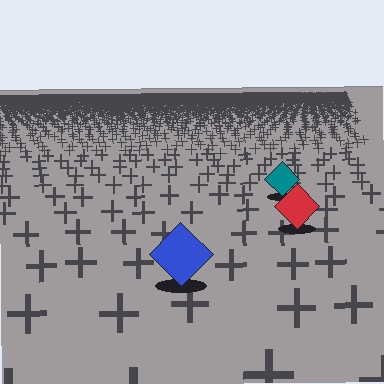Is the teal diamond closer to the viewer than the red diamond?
No. The red diamond is closer — you can tell from the texture gradient: the ground texture is coarser near it.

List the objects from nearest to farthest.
From nearest to farthest: the blue diamond, the red diamond, the teal diamond.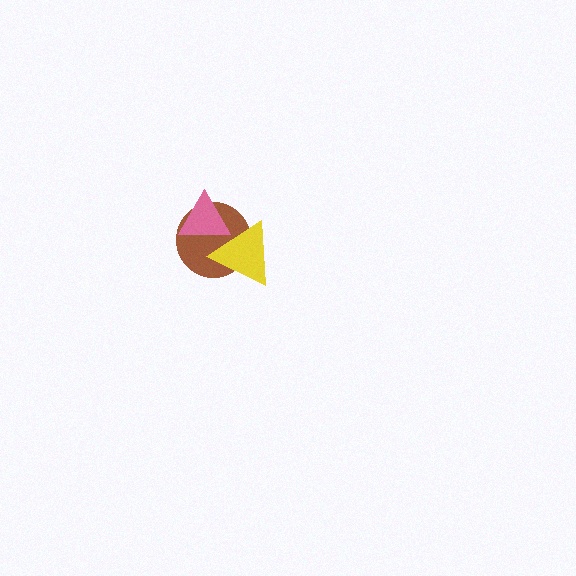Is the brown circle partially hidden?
Yes, it is partially covered by another shape.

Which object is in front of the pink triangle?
The yellow triangle is in front of the pink triangle.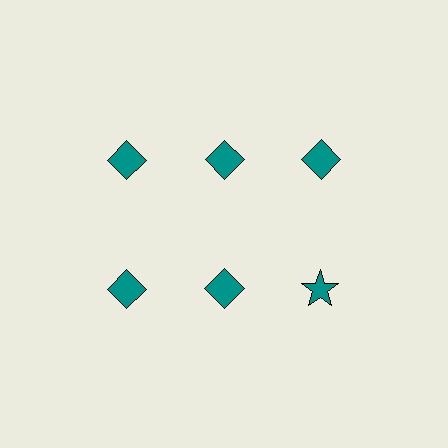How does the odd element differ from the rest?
It has a different shape: star instead of diamond.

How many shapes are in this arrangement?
There are 6 shapes arranged in a grid pattern.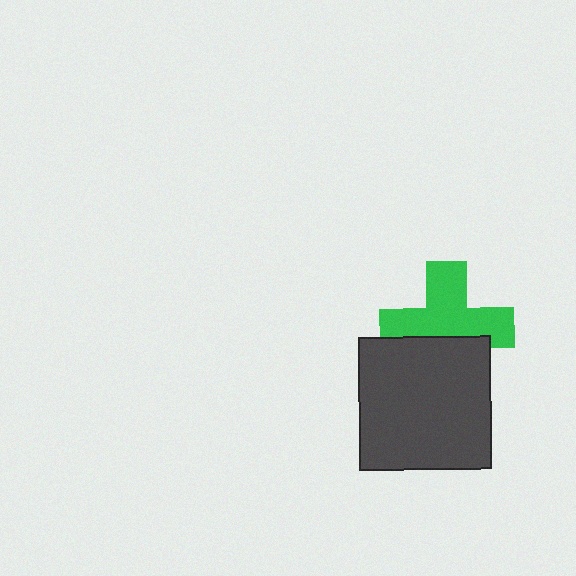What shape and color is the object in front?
The object in front is a dark gray square.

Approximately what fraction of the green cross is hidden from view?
Roughly 37% of the green cross is hidden behind the dark gray square.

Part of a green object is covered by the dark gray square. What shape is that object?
It is a cross.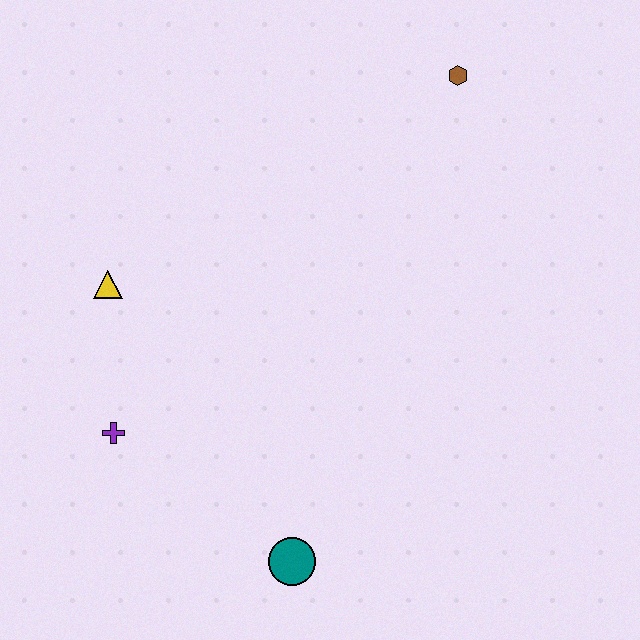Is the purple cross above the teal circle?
Yes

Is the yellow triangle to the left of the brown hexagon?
Yes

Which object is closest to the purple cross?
The yellow triangle is closest to the purple cross.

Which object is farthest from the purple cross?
The brown hexagon is farthest from the purple cross.